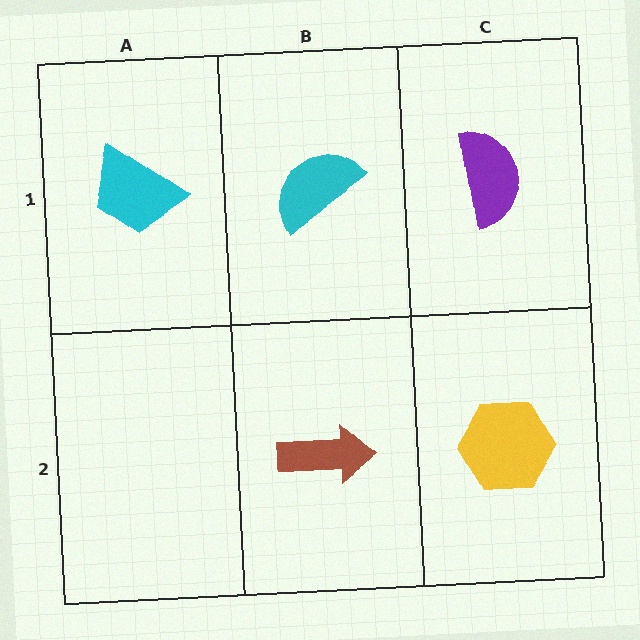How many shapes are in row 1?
3 shapes.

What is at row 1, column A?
A cyan trapezoid.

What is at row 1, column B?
A cyan semicircle.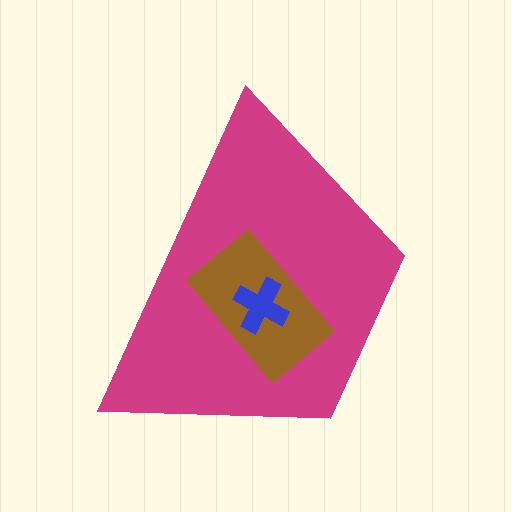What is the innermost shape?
The blue cross.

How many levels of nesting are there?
3.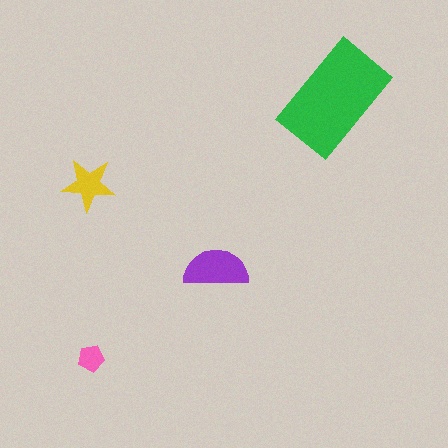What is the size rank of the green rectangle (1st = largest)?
1st.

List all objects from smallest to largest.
The pink pentagon, the yellow star, the purple semicircle, the green rectangle.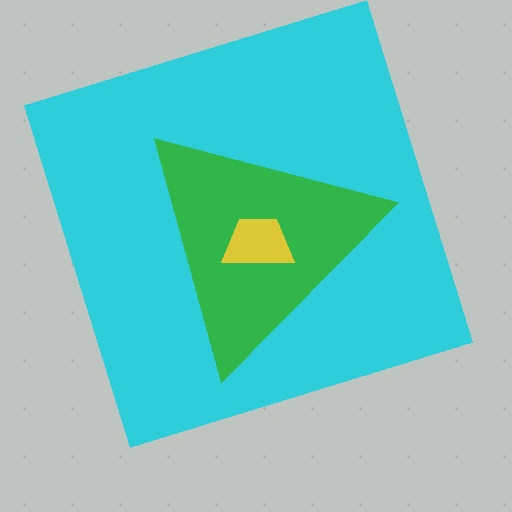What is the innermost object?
The yellow trapezoid.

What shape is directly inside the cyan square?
The green triangle.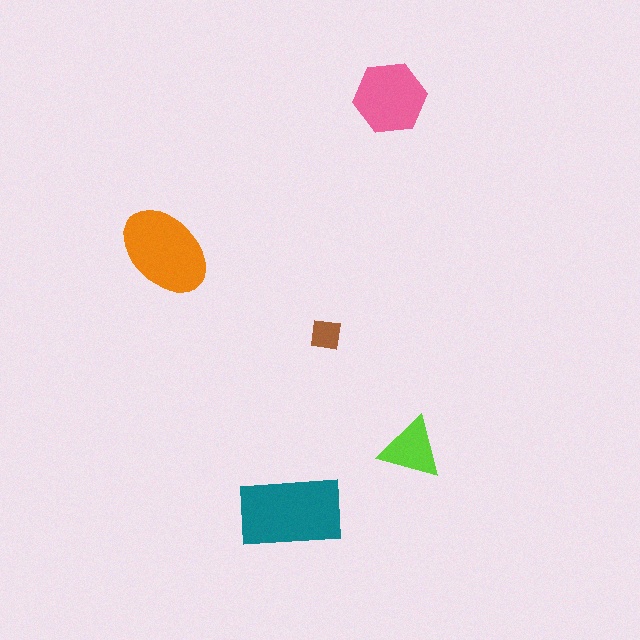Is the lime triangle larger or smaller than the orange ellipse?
Smaller.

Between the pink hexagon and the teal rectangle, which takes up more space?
The teal rectangle.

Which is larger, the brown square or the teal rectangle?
The teal rectangle.